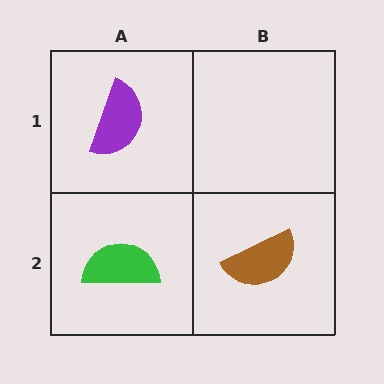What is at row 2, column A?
A green semicircle.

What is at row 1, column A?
A purple semicircle.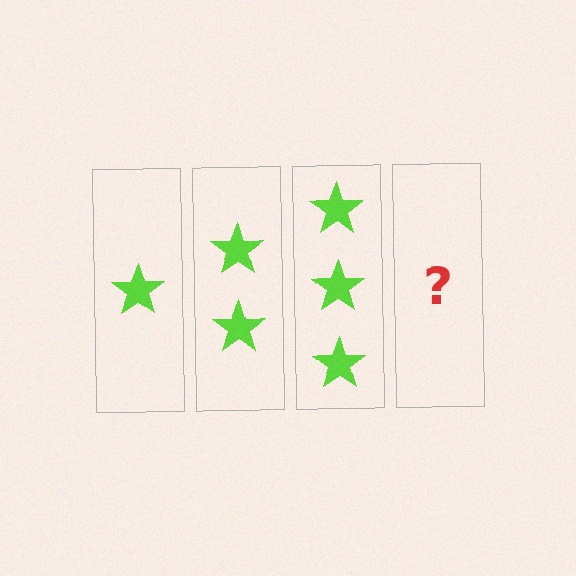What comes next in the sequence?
The next element should be 4 stars.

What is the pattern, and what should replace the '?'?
The pattern is that each step adds one more star. The '?' should be 4 stars.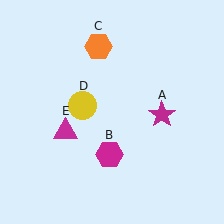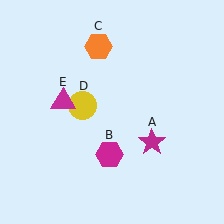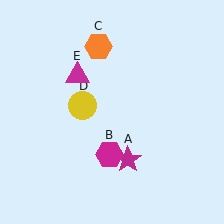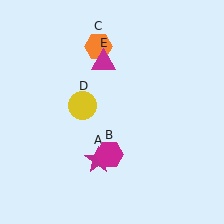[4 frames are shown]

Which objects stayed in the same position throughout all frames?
Magenta hexagon (object B) and orange hexagon (object C) and yellow circle (object D) remained stationary.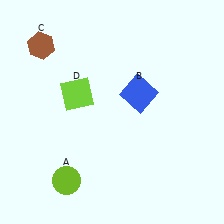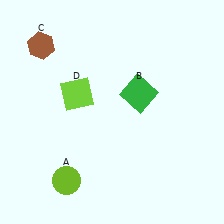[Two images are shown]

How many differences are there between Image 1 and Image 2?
There is 1 difference between the two images.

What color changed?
The square (B) changed from blue in Image 1 to green in Image 2.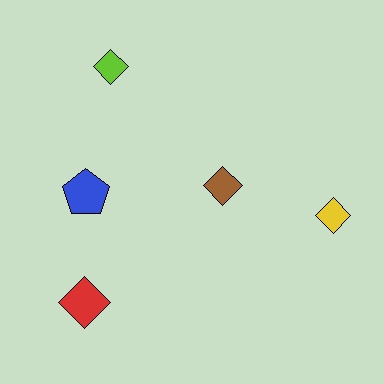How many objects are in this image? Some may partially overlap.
There are 5 objects.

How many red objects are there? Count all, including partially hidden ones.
There is 1 red object.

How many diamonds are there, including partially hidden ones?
There are 4 diamonds.